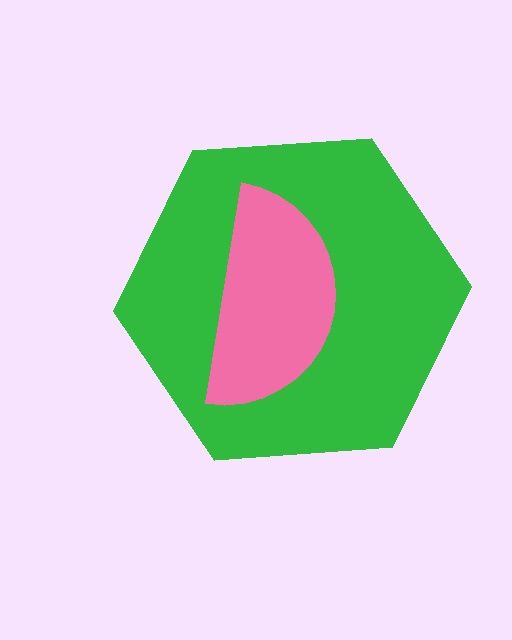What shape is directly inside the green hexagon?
The pink semicircle.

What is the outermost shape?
The green hexagon.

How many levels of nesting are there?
2.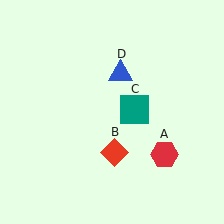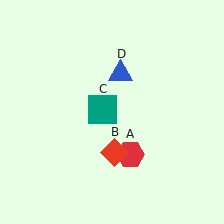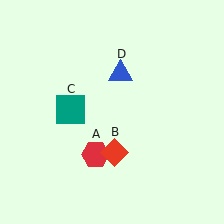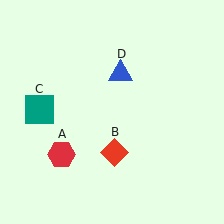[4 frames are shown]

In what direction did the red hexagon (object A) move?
The red hexagon (object A) moved left.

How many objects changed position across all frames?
2 objects changed position: red hexagon (object A), teal square (object C).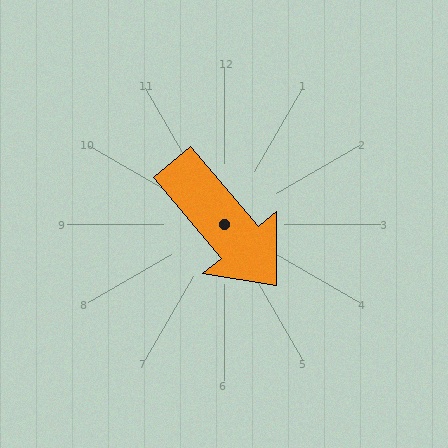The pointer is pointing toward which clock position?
Roughly 5 o'clock.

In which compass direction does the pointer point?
Southeast.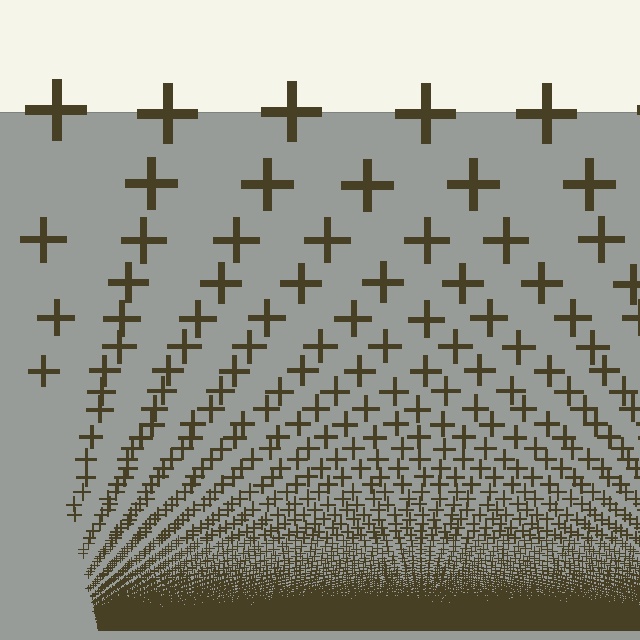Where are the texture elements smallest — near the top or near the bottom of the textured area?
Near the bottom.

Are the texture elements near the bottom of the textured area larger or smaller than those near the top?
Smaller. The gradient is inverted — elements near the bottom are smaller and denser.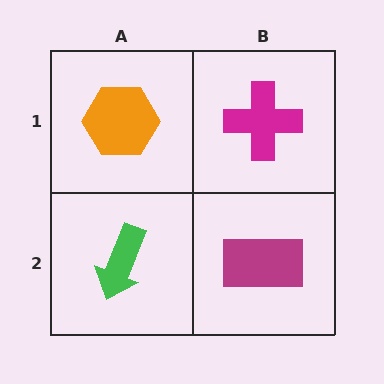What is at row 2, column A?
A green arrow.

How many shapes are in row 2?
2 shapes.